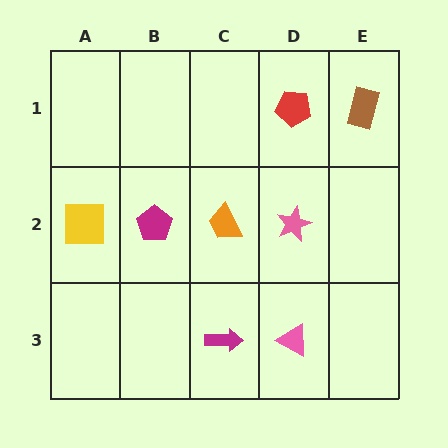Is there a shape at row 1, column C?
No, that cell is empty.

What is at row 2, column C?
An orange trapezoid.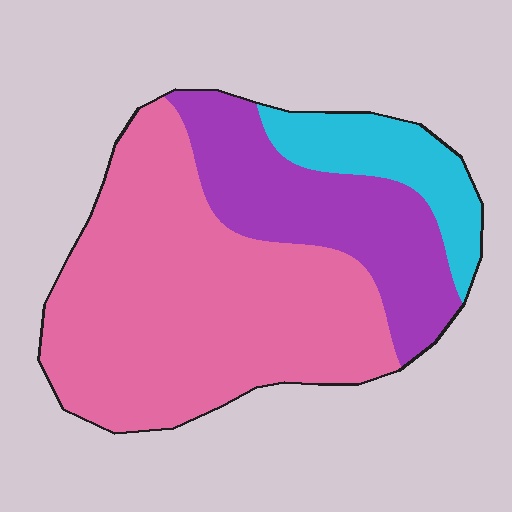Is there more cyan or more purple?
Purple.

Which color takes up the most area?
Pink, at roughly 60%.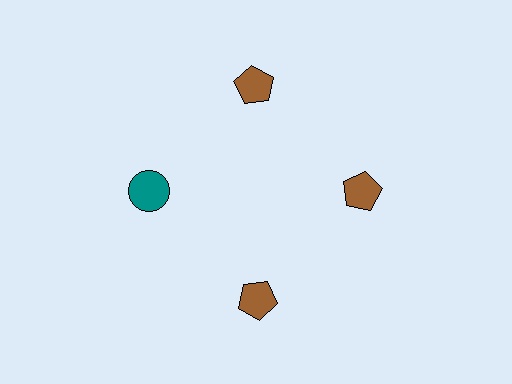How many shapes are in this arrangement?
There are 4 shapes arranged in a ring pattern.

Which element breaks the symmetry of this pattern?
The teal circle at roughly the 9 o'clock position breaks the symmetry. All other shapes are brown pentagons.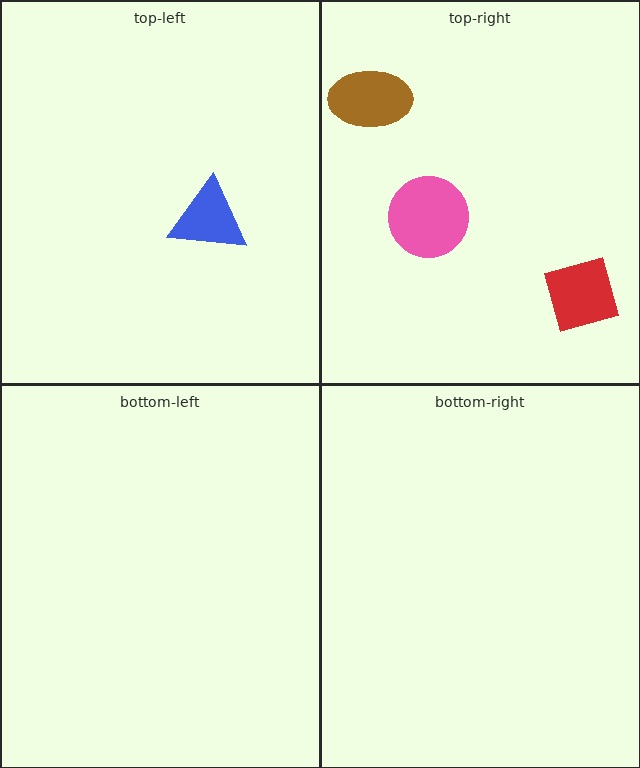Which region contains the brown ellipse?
The top-right region.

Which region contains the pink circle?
The top-right region.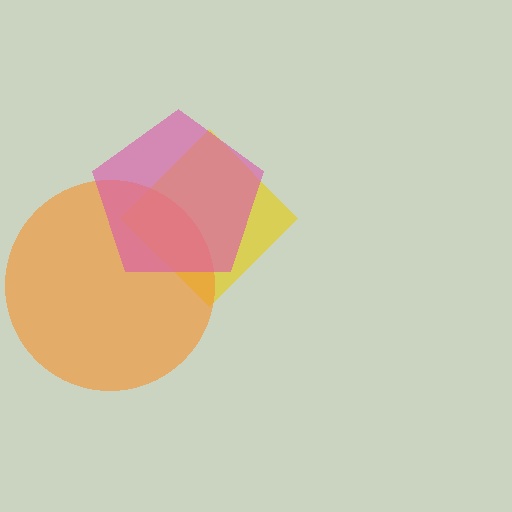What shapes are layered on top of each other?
The layered shapes are: a yellow diamond, an orange circle, a pink pentagon.